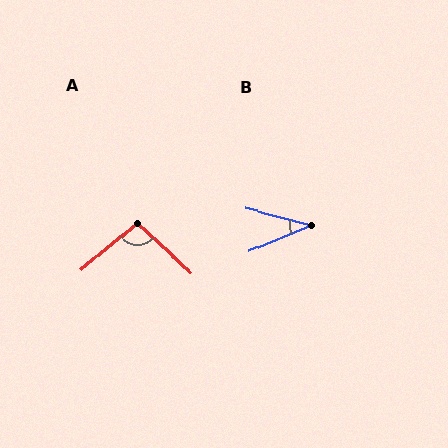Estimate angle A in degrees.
Approximately 97 degrees.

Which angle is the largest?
A, at approximately 97 degrees.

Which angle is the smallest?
B, at approximately 37 degrees.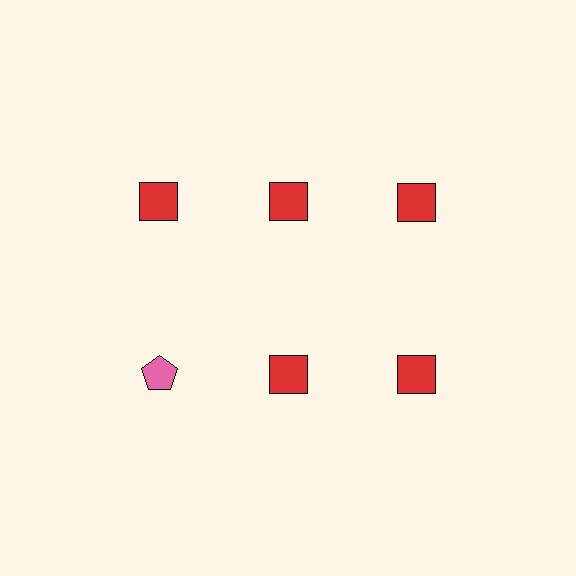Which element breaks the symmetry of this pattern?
The pink pentagon in the second row, leftmost column breaks the symmetry. All other shapes are red squares.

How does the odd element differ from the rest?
It differs in both color (pink instead of red) and shape (pentagon instead of square).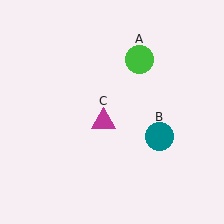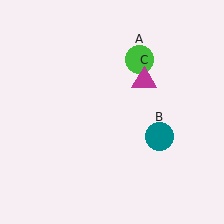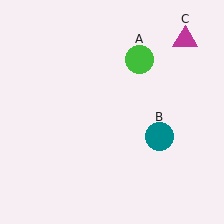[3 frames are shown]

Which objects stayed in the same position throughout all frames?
Green circle (object A) and teal circle (object B) remained stationary.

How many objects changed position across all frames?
1 object changed position: magenta triangle (object C).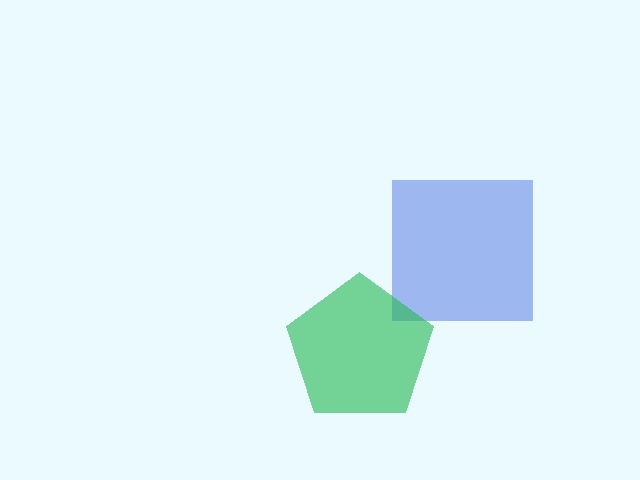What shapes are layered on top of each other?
The layered shapes are: a blue square, a green pentagon.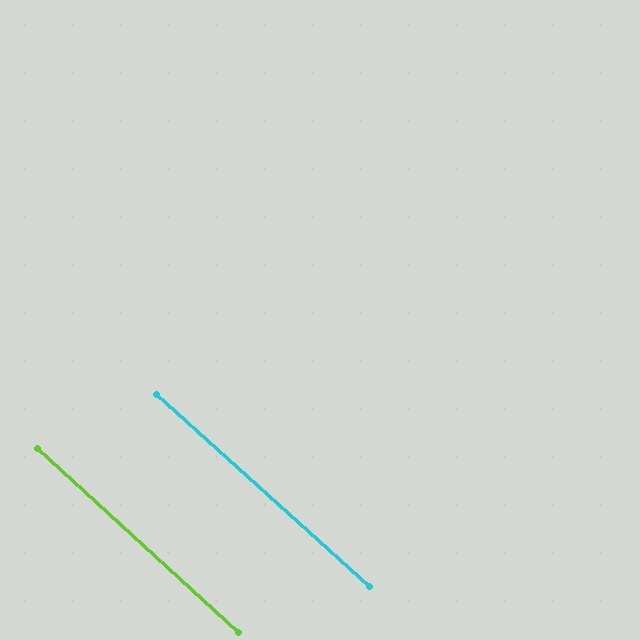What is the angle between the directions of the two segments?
Approximately 1 degree.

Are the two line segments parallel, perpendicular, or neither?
Parallel — their directions differ by only 0.6°.